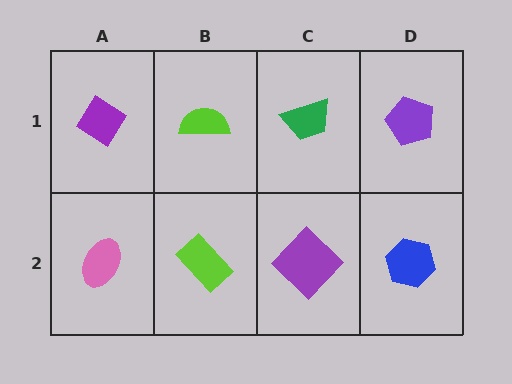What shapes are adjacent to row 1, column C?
A purple diamond (row 2, column C), a lime semicircle (row 1, column B), a purple pentagon (row 1, column D).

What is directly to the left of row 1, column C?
A lime semicircle.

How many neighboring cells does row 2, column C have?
3.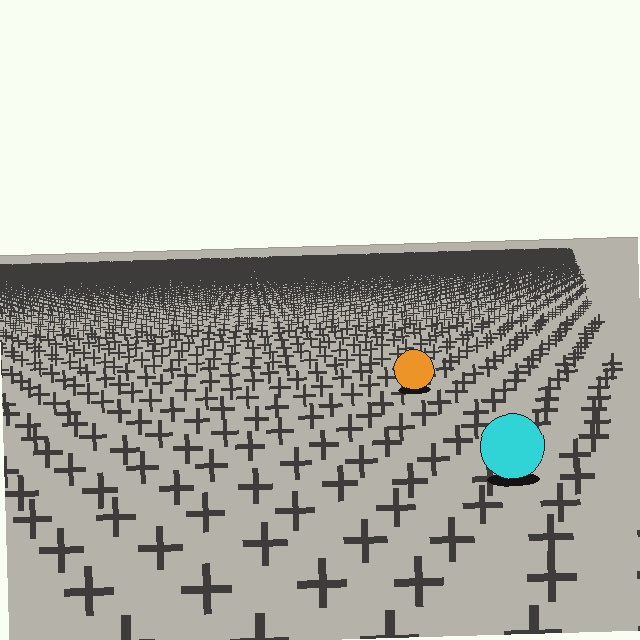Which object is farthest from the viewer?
The orange circle is farthest from the viewer. It appears smaller and the ground texture around it is denser.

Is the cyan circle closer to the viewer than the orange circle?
Yes. The cyan circle is closer — you can tell from the texture gradient: the ground texture is coarser near it.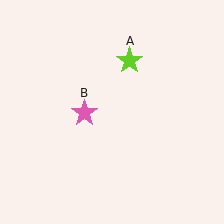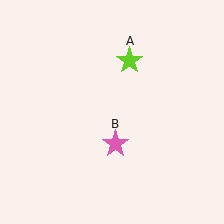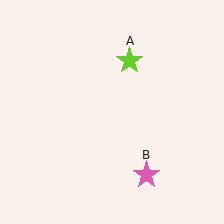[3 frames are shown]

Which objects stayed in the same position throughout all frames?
Lime star (object A) remained stationary.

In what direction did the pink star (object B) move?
The pink star (object B) moved down and to the right.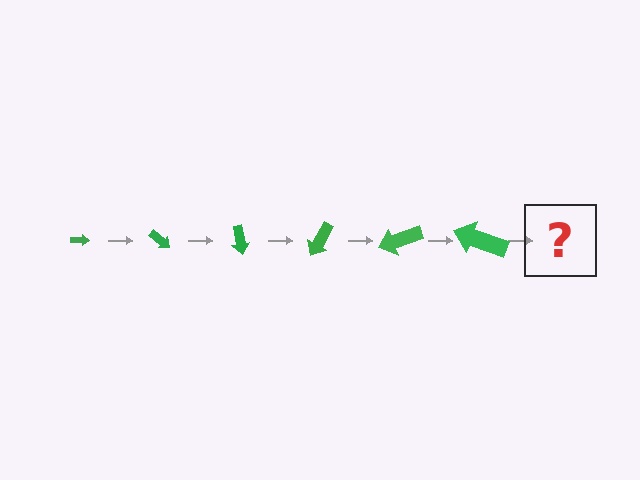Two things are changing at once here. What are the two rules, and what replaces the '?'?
The two rules are that the arrow grows larger each step and it rotates 40 degrees each step. The '?' should be an arrow, larger than the previous one and rotated 240 degrees from the start.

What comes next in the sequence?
The next element should be an arrow, larger than the previous one and rotated 240 degrees from the start.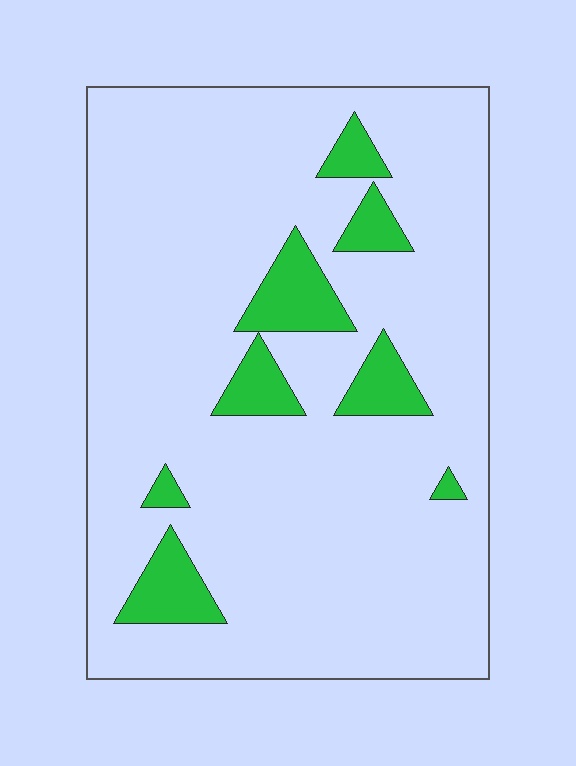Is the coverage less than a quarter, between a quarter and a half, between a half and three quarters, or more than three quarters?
Less than a quarter.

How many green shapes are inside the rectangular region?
8.